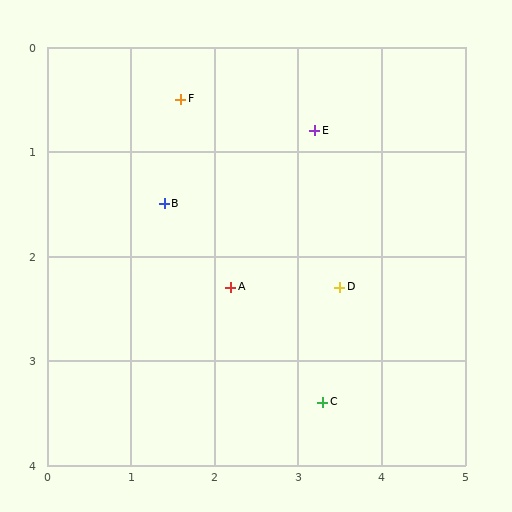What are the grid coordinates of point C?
Point C is at approximately (3.3, 3.4).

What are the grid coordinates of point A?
Point A is at approximately (2.2, 2.3).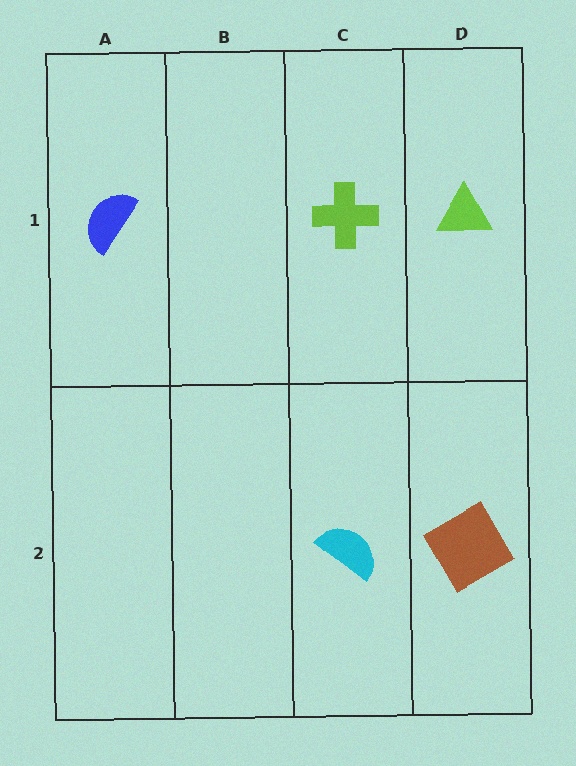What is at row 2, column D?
A brown diamond.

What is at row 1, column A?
A blue semicircle.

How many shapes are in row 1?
3 shapes.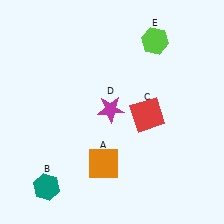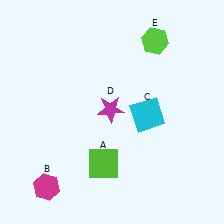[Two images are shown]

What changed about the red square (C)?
In Image 1, C is red. In Image 2, it changed to cyan.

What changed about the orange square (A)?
In Image 1, A is orange. In Image 2, it changed to lime.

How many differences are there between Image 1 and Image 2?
There are 3 differences between the two images.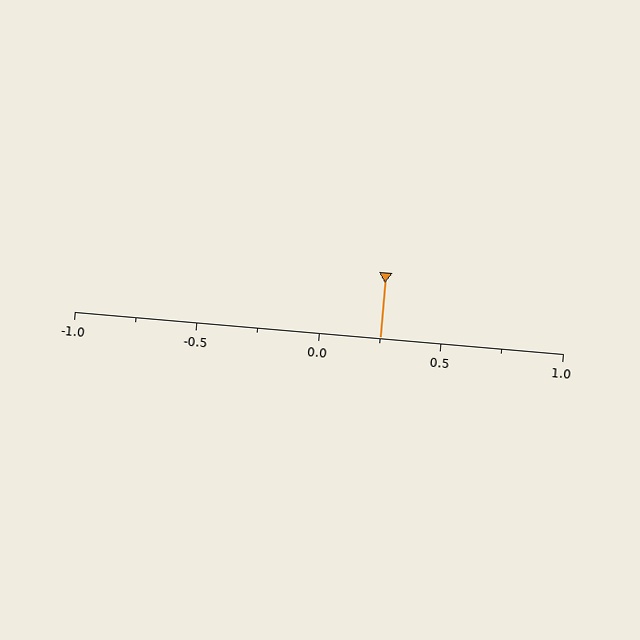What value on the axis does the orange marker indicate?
The marker indicates approximately 0.25.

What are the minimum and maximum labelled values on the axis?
The axis runs from -1.0 to 1.0.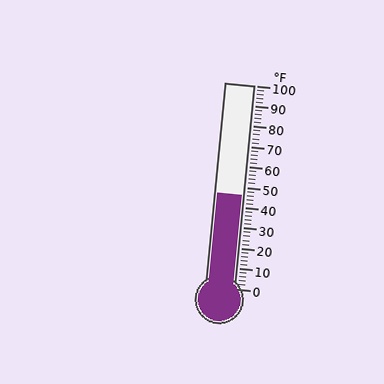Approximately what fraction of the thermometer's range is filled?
The thermometer is filled to approximately 45% of its range.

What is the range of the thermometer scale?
The thermometer scale ranges from 0°F to 100°F.